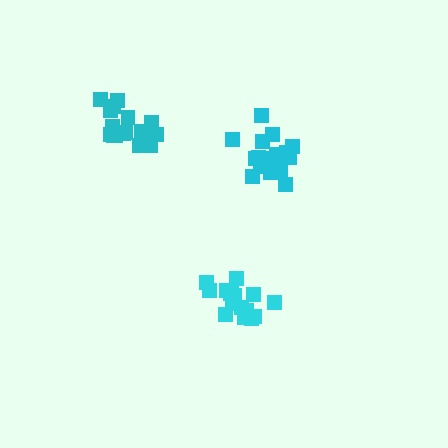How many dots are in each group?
Group 1: 16 dots, Group 2: 16 dots, Group 3: 21 dots (53 total).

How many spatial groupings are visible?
There are 3 spatial groupings.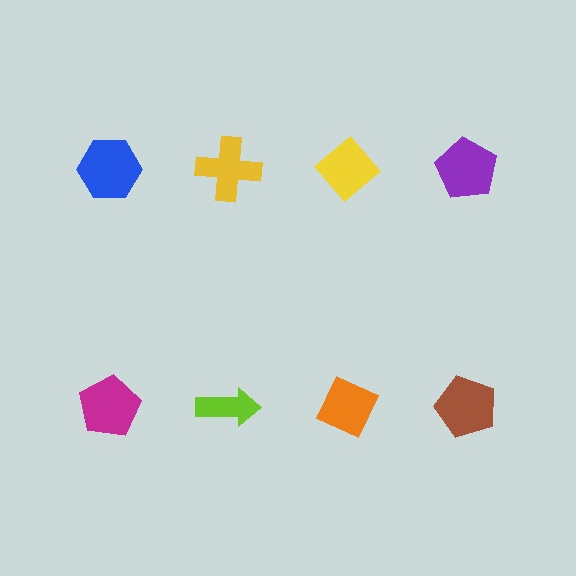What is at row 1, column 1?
A blue hexagon.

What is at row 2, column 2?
A lime arrow.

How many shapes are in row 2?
4 shapes.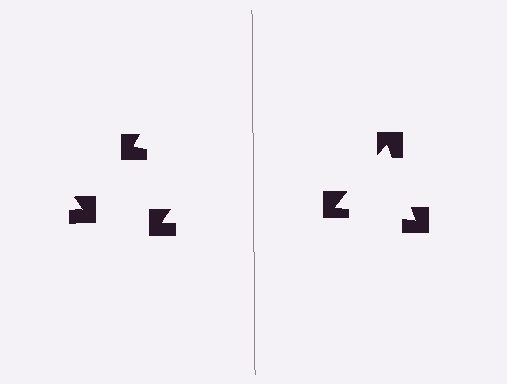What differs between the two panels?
The notched squares are positioned identically on both sides; only the wedge orientations differ. On the right they align to a triangle; on the left they are misaligned.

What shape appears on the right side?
An illusory triangle.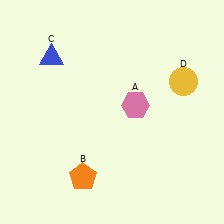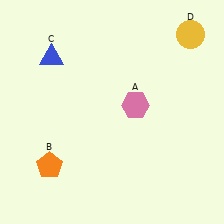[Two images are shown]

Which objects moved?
The objects that moved are: the orange pentagon (B), the yellow circle (D).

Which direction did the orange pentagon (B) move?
The orange pentagon (B) moved left.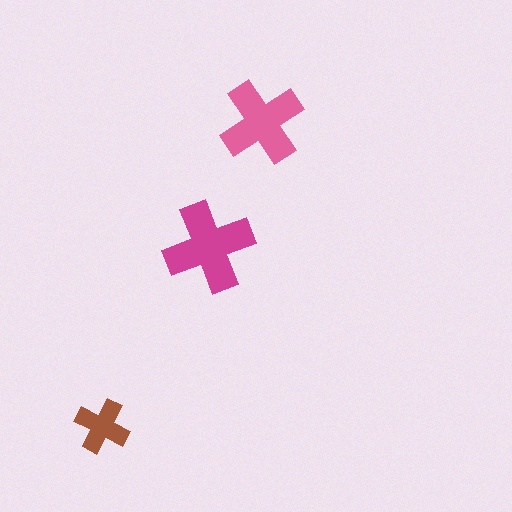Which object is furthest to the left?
The brown cross is leftmost.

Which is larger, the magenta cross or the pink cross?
The magenta one.